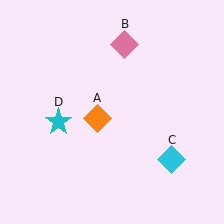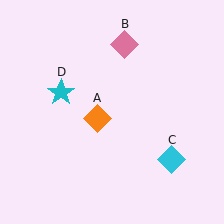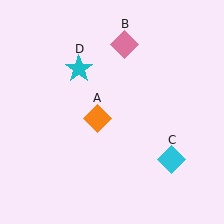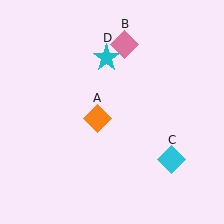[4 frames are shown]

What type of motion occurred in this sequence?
The cyan star (object D) rotated clockwise around the center of the scene.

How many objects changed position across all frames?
1 object changed position: cyan star (object D).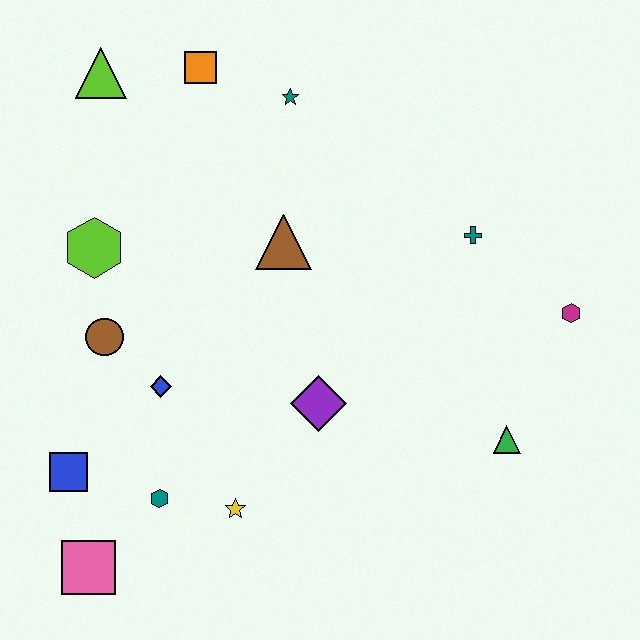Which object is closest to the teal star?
The orange square is closest to the teal star.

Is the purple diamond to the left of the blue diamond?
No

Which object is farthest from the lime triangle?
The green triangle is farthest from the lime triangle.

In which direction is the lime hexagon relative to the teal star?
The lime hexagon is to the left of the teal star.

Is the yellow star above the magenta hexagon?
No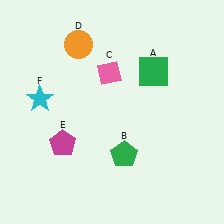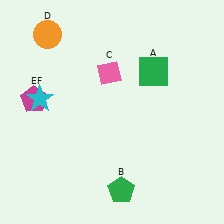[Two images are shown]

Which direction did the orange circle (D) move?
The orange circle (D) moved left.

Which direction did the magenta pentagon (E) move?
The magenta pentagon (E) moved up.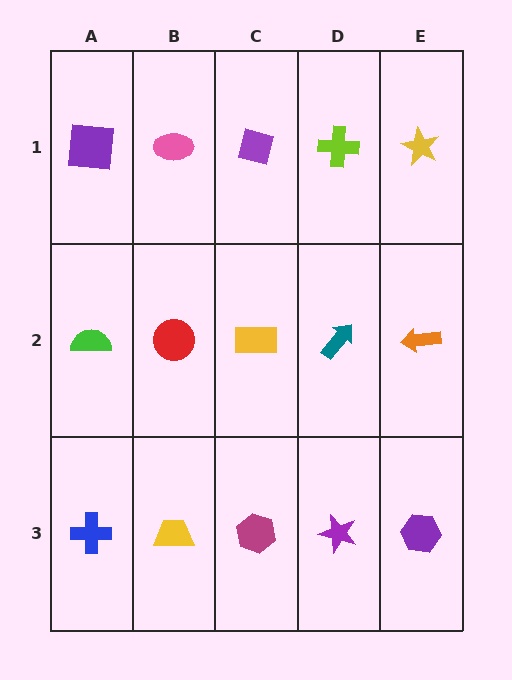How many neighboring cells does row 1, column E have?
2.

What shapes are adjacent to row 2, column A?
A purple square (row 1, column A), a blue cross (row 3, column A), a red circle (row 2, column B).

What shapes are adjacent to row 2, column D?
A lime cross (row 1, column D), a purple star (row 3, column D), a yellow rectangle (row 2, column C), an orange arrow (row 2, column E).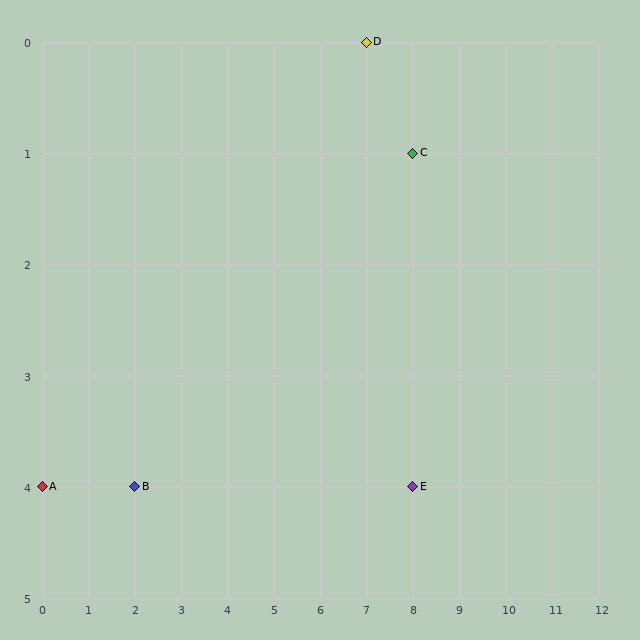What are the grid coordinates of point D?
Point D is at grid coordinates (7, 0).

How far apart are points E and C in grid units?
Points E and C are 3 rows apart.